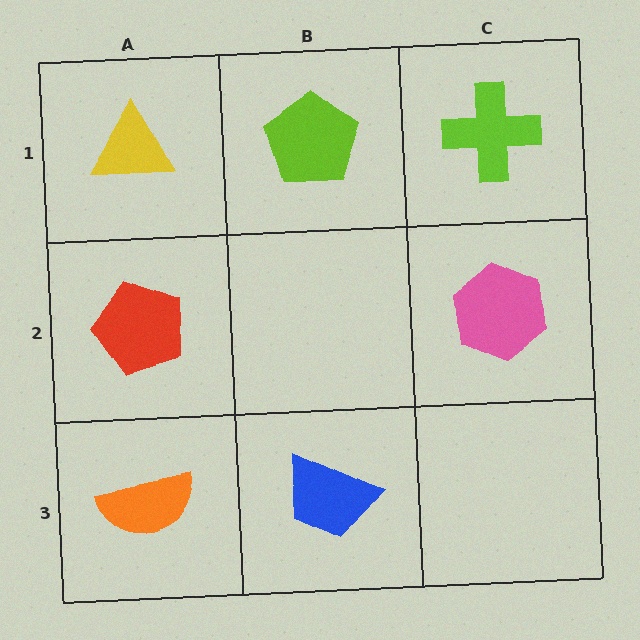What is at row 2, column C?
A pink hexagon.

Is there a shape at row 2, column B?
No, that cell is empty.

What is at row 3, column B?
A blue trapezoid.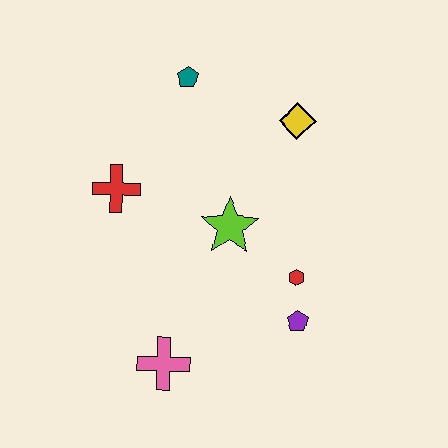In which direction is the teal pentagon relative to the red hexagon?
The teal pentagon is above the red hexagon.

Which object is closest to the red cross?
The lime star is closest to the red cross.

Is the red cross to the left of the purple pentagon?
Yes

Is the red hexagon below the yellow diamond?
Yes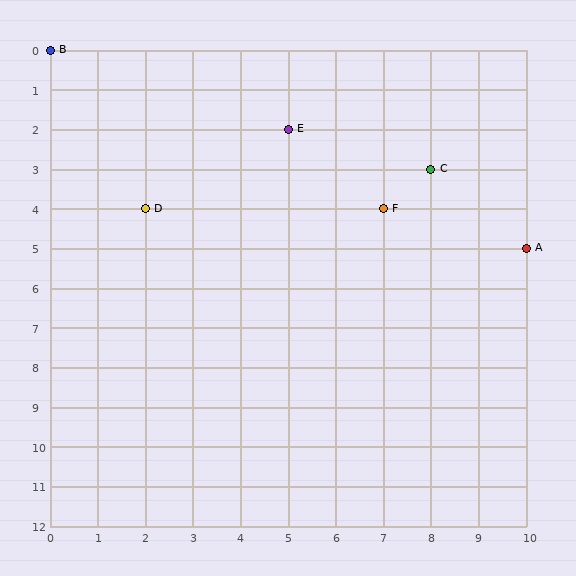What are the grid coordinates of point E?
Point E is at grid coordinates (5, 2).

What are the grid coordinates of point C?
Point C is at grid coordinates (8, 3).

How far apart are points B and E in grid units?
Points B and E are 5 columns and 2 rows apart (about 5.4 grid units diagonally).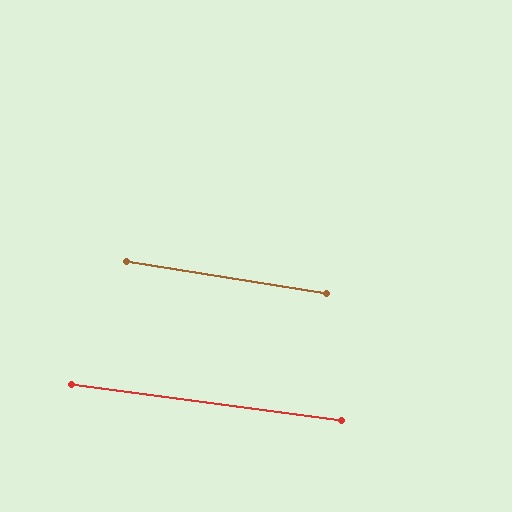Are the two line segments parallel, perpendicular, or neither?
Parallel — their directions differ by only 1.5°.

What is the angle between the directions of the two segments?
Approximately 1 degree.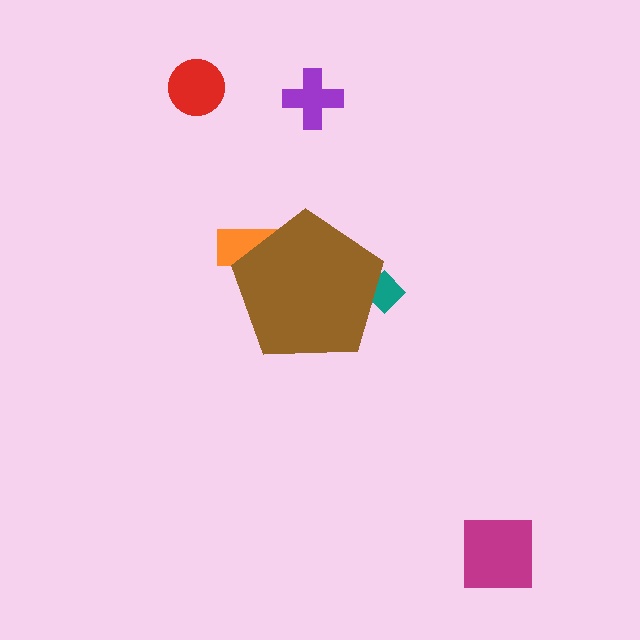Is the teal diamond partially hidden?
Yes, the teal diamond is partially hidden behind the brown pentagon.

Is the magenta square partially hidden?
No, the magenta square is fully visible.